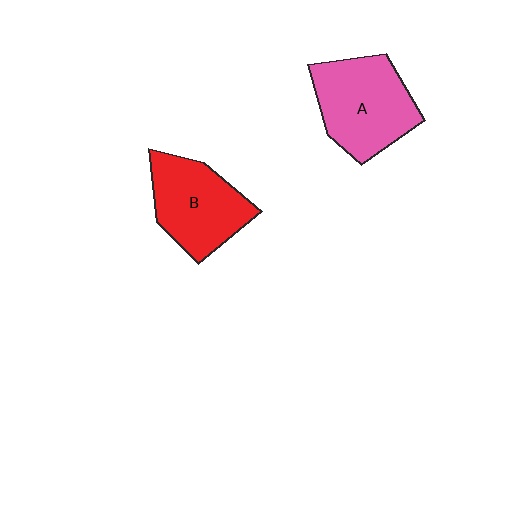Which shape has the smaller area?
Shape B (red).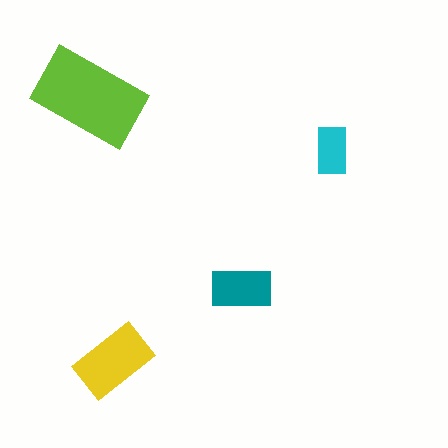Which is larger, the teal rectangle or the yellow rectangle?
The yellow one.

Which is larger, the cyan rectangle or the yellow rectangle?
The yellow one.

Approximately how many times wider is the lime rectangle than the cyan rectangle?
About 2.5 times wider.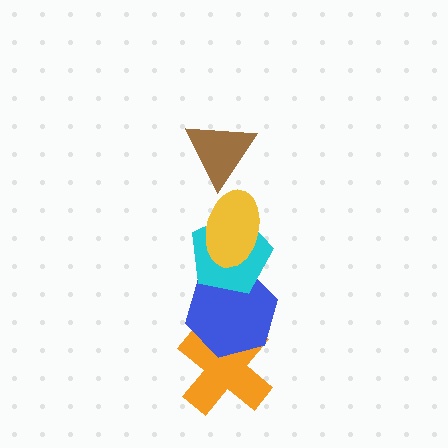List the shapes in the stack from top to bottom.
From top to bottom: the brown triangle, the yellow ellipse, the cyan pentagon, the blue hexagon, the orange cross.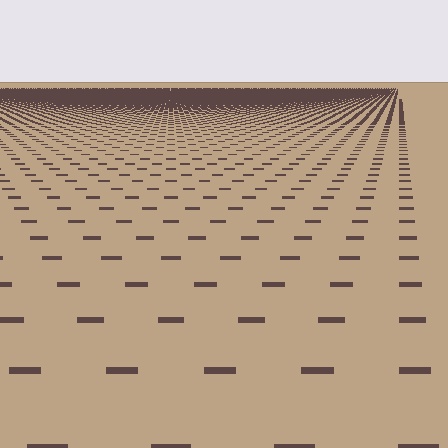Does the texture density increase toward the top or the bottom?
Density increases toward the top.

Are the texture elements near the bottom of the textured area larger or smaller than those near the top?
Larger. Near the bottom, elements are closer to the viewer and appear at a bigger on-screen size.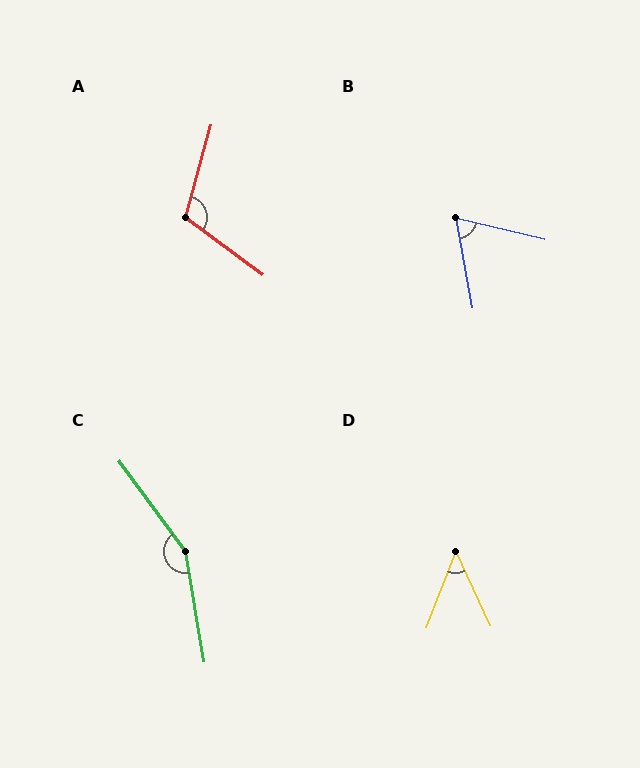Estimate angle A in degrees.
Approximately 111 degrees.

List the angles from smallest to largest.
D (46°), B (66°), A (111°), C (154°).